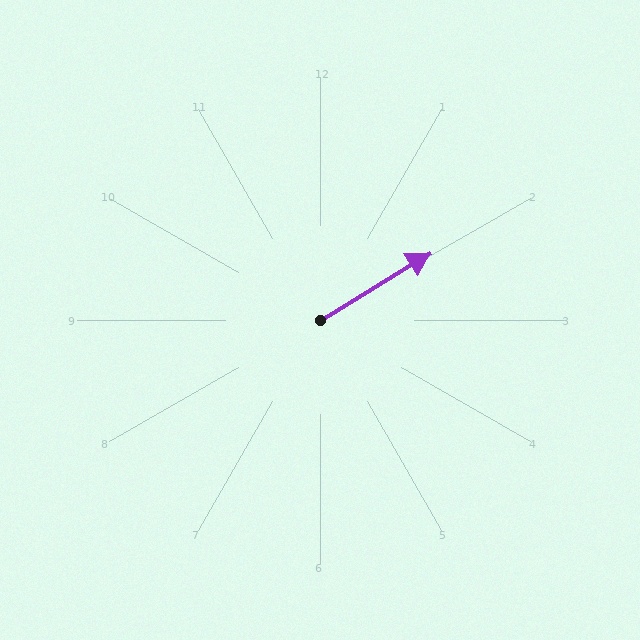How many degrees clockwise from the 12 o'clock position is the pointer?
Approximately 59 degrees.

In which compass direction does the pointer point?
Northeast.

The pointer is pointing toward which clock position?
Roughly 2 o'clock.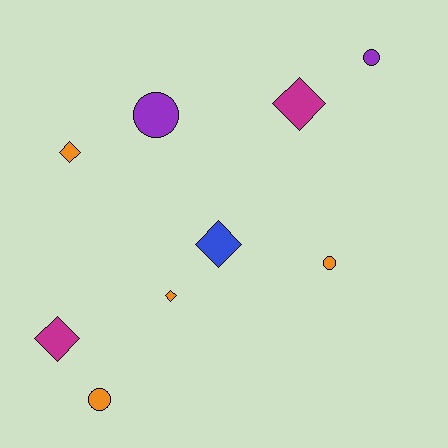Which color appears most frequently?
Orange, with 4 objects.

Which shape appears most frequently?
Diamond, with 5 objects.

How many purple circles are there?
There are 2 purple circles.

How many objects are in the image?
There are 9 objects.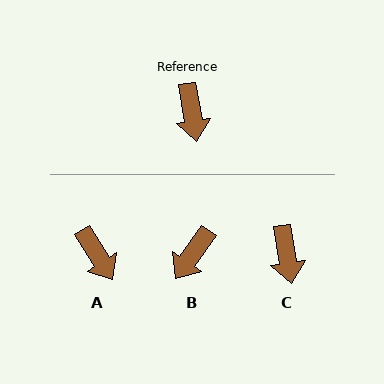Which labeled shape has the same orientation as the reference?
C.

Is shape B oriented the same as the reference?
No, it is off by about 45 degrees.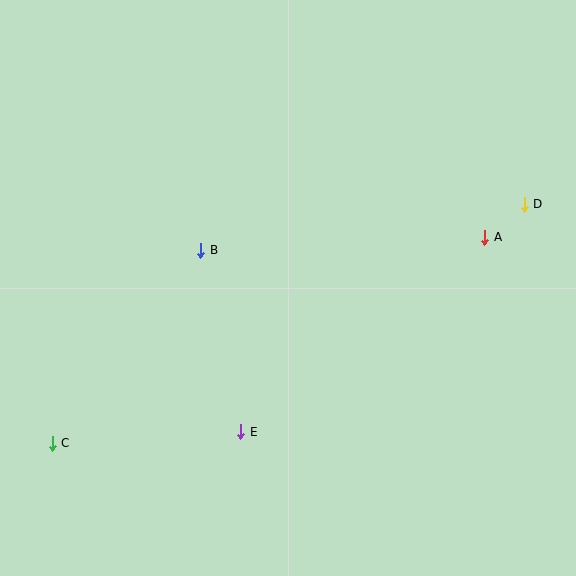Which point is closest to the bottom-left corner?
Point C is closest to the bottom-left corner.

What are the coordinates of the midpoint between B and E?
The midpoint between B and E is at (221, 341).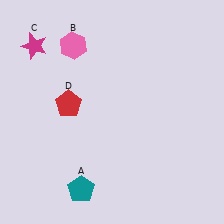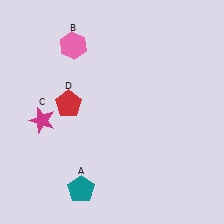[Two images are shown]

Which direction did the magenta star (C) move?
The magenta star (C) moved down.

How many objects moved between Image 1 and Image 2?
1 object moved between the two images.